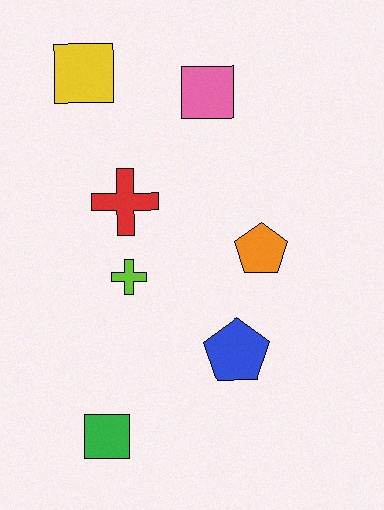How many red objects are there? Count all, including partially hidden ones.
There is 1 red object.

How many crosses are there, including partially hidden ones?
There are 2 crosses.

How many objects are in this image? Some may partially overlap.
There are 7 objects.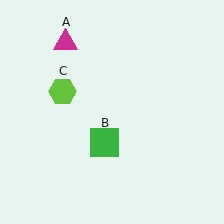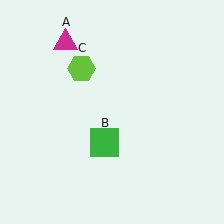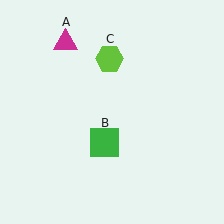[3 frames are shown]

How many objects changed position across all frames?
1 object changed position: lime hexagon (object C).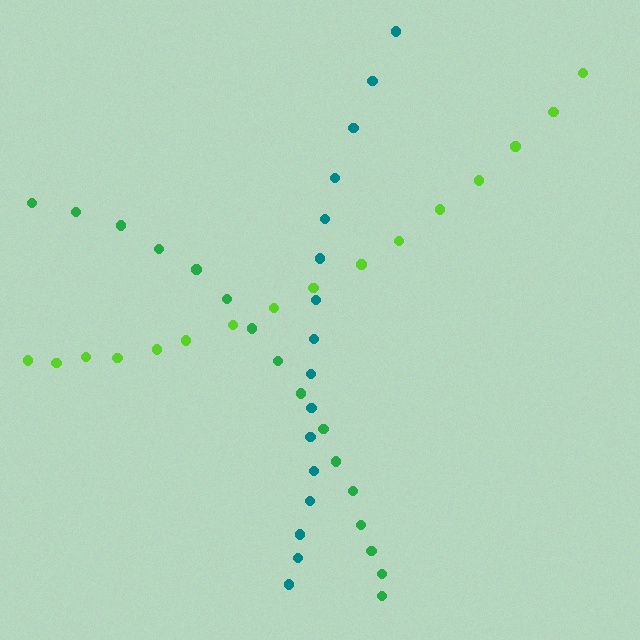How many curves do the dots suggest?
There are 3 distinct paths.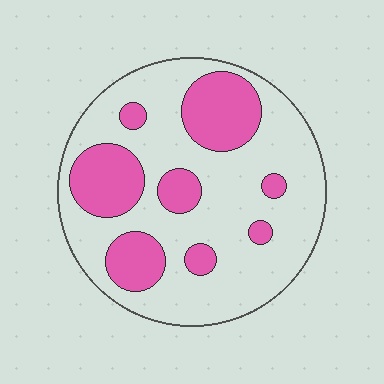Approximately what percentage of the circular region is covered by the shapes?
Approximately 30%.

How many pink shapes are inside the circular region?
8.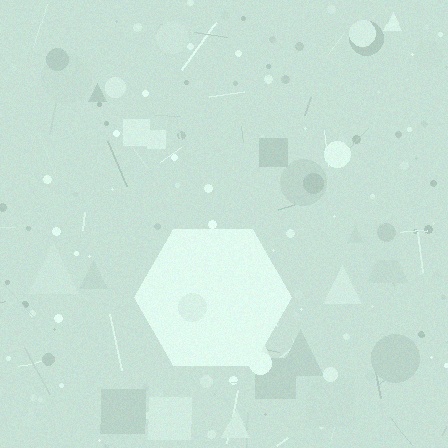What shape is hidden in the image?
A hexagon is hidden in the image.